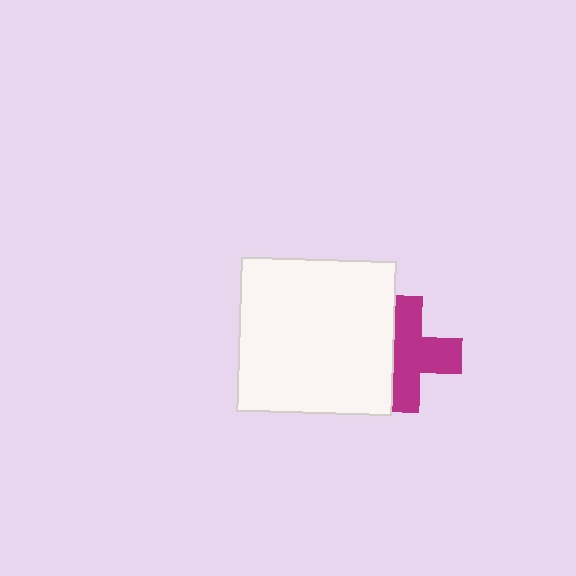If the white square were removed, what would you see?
You would see the complete magenta cross.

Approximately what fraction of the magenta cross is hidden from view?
Roughly 33% of the magenta cross is hidden behind the white square.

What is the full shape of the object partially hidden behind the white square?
The partially hidden object is a magenta cross.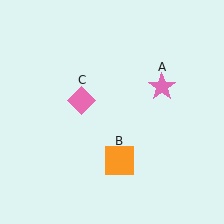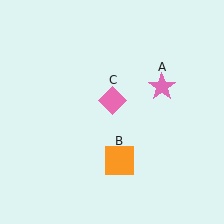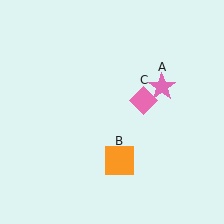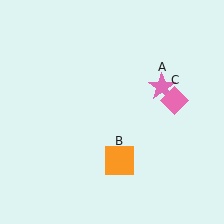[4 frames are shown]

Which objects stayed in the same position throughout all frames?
Pink star (object A) and orange square (object B) remained stationary.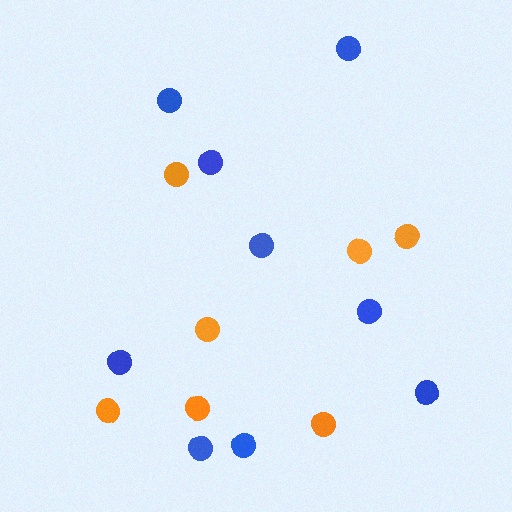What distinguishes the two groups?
There are 2 groups: one group of blue circles (9) and one group of orange circles (7).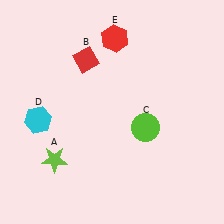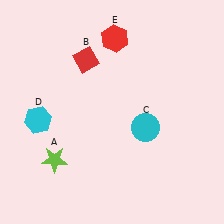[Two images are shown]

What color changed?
The circle (C) changed from lime in Image 1 to cyan in Image 2.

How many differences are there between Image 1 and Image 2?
There is 1 difference between the two images.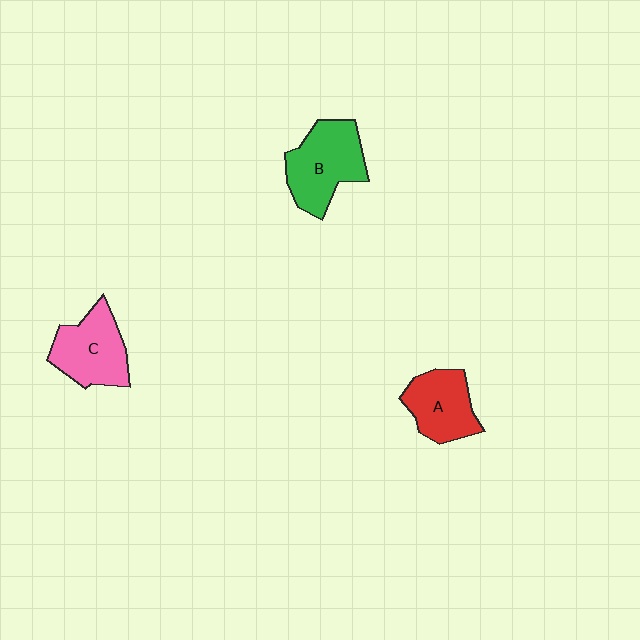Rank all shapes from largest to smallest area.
From largest to smallest: B (green), C (pink), A (red).